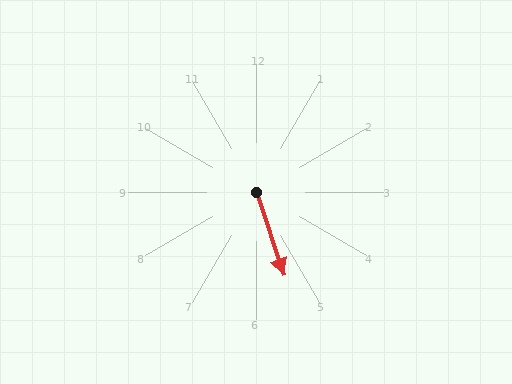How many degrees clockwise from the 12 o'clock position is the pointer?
Approximately 162 degrees.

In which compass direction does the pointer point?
South.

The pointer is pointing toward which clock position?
Roughly 5 o'clock.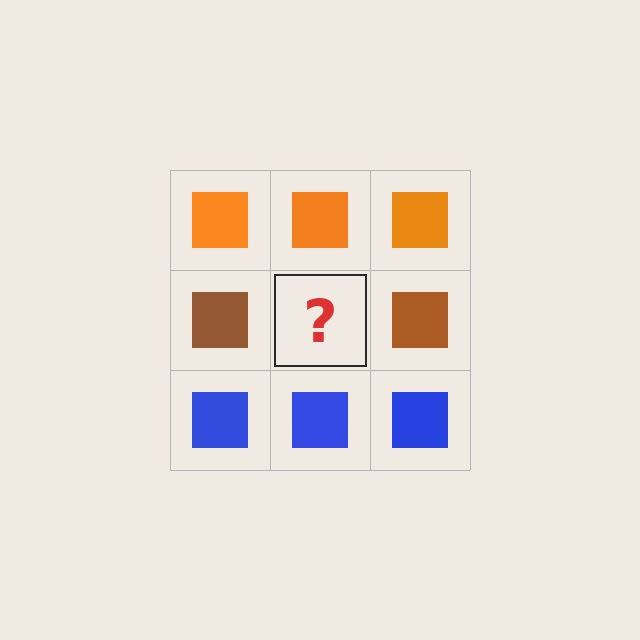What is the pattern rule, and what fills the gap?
The rule is that each row has a consistent color. The gap should be filled with a brown square.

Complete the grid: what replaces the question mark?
The question mark should be replaced with a brown square.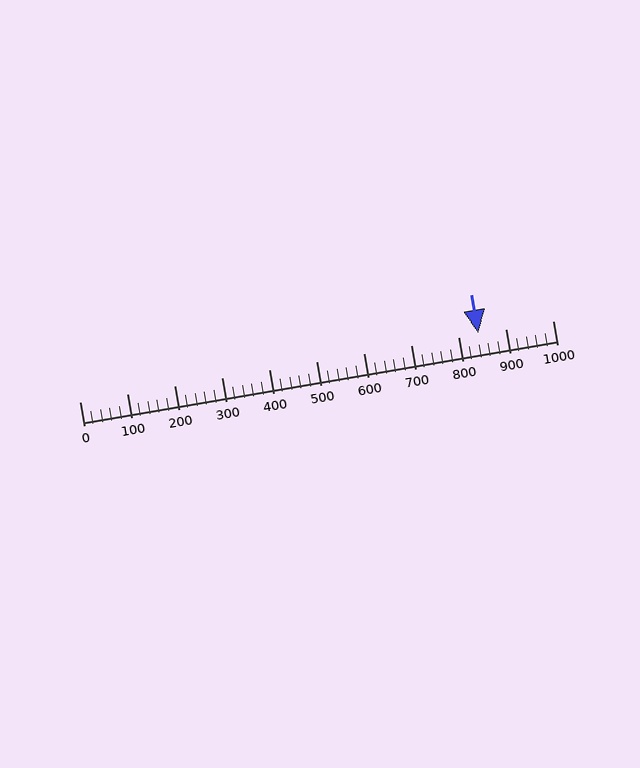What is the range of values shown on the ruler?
The ruler shows values from 0 to 1000.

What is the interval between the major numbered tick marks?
The major tick marks are spaced 100 units apart.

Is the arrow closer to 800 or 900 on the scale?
The arrow is closer to 800.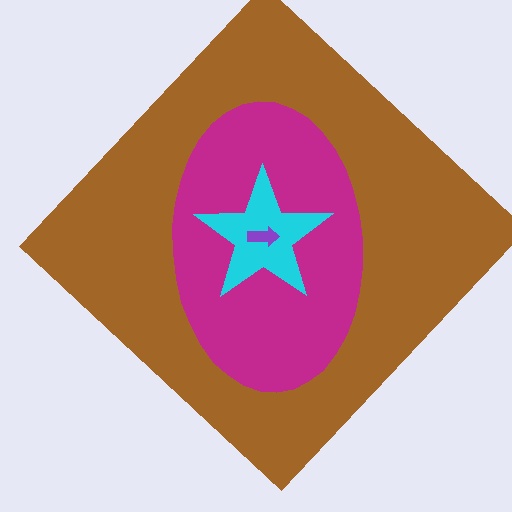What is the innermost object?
The purple arrow.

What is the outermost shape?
The brown diamond.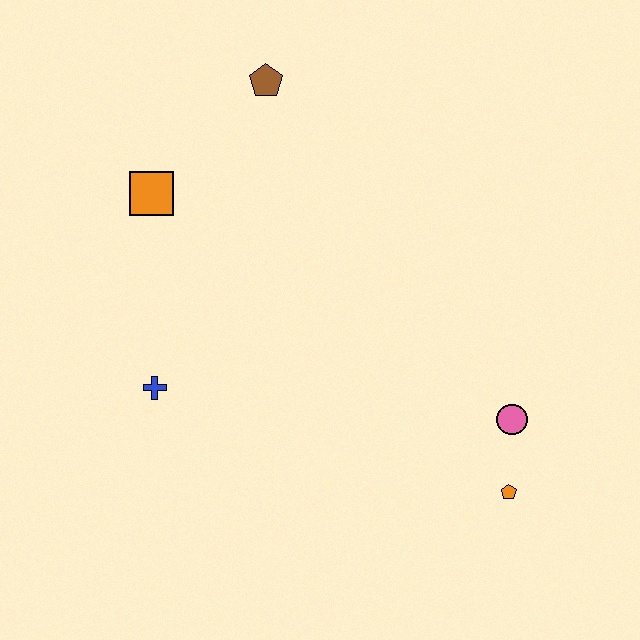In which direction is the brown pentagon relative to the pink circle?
The brown pentagon is above the pink circle.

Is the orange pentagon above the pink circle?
No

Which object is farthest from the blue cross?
The orange pentagon is farthest from the blue cross.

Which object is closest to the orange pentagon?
The pink circle is closest to the orange pentagon.